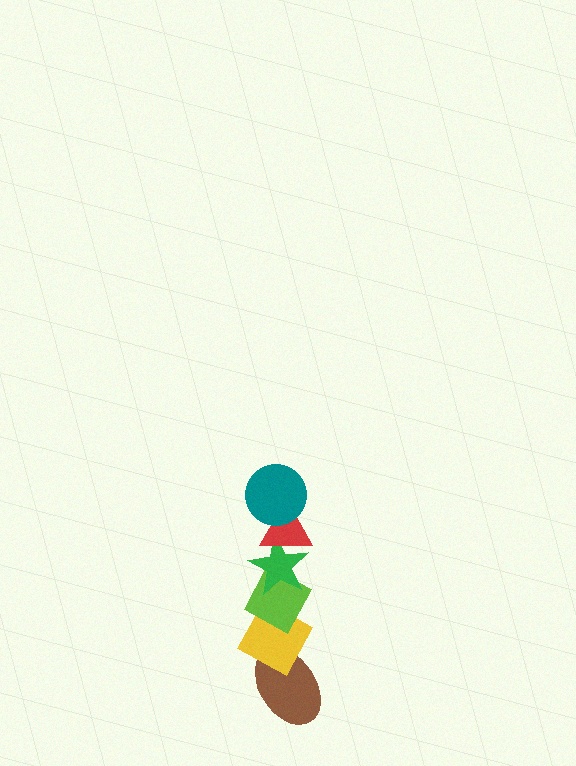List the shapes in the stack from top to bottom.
From top to bottom: the teal circle, the red triangle, the green star, the lime diamond, the yellow diamond, the brown ellipse.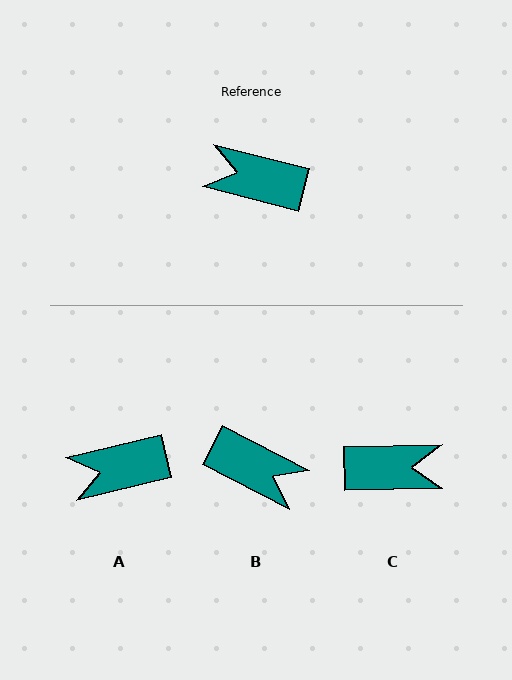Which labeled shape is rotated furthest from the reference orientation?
B, about 167 degrees away.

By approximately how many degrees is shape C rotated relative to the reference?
Approximately 165 degrees clockwise.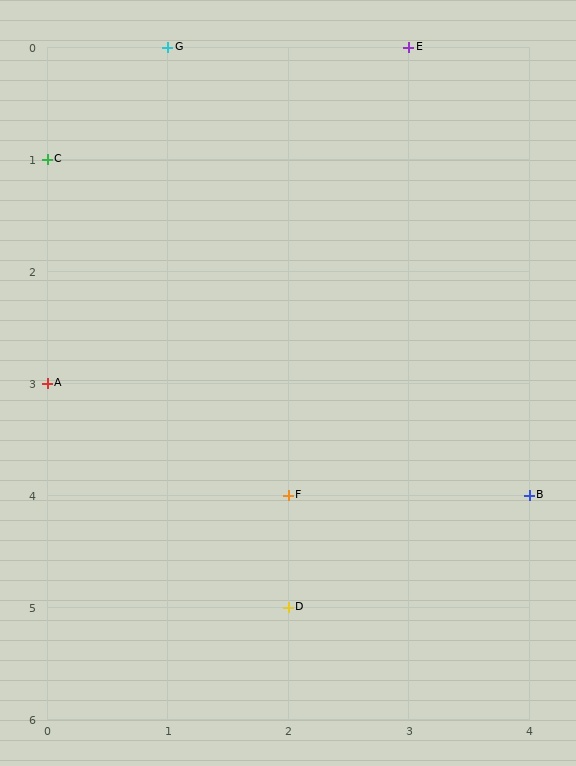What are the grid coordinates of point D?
Point D is at grid coordinates (2, 5).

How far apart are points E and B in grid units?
Points E and B are 1 column and 4 rows apart (about 4.1 grid units diagonally).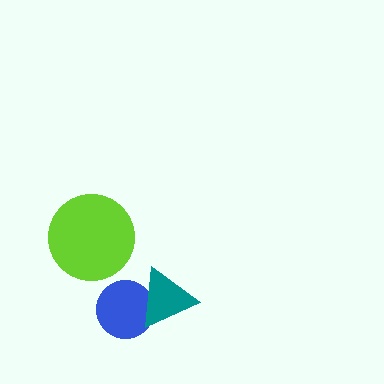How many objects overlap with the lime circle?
0 objects overlap with the lime circle.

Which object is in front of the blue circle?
The teal triangle is in front of the blue circle.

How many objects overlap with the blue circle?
1 object overlaps with the blue circle.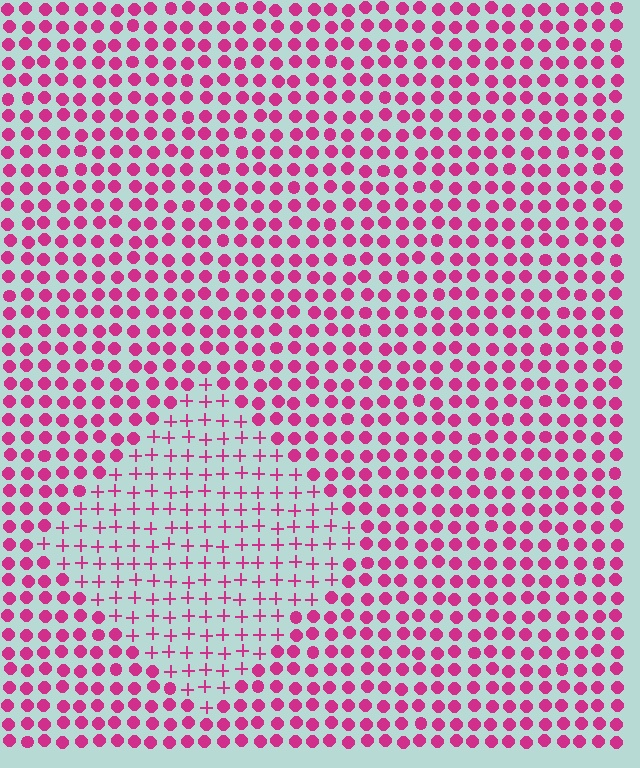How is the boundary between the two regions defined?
The boundary is defined by a change in element shape: plus signs inside vs. circles outside. All elements share the same color and spacing.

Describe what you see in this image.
The image is filled with small magenta elements arranged in a uniform grid. A diamond-shaped region contains plus signs, while the surrounding area contains circles. The boundary is defined purely by the change in element shape.